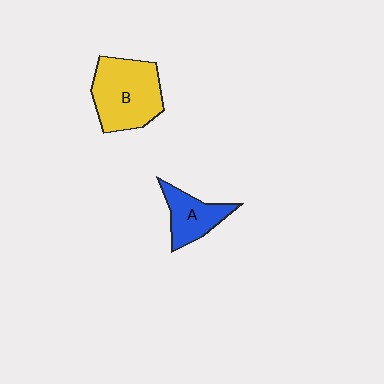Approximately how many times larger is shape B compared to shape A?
Approximately 1.7 times.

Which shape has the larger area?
Shape B (yellow).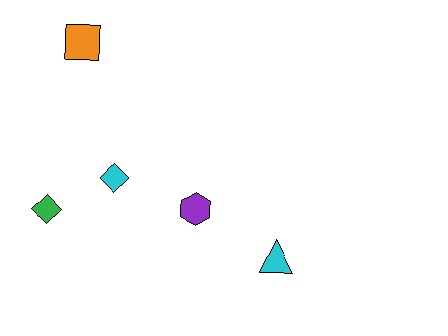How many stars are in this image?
There are no stars.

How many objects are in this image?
There are 5 objects.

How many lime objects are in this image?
There are no lime objects.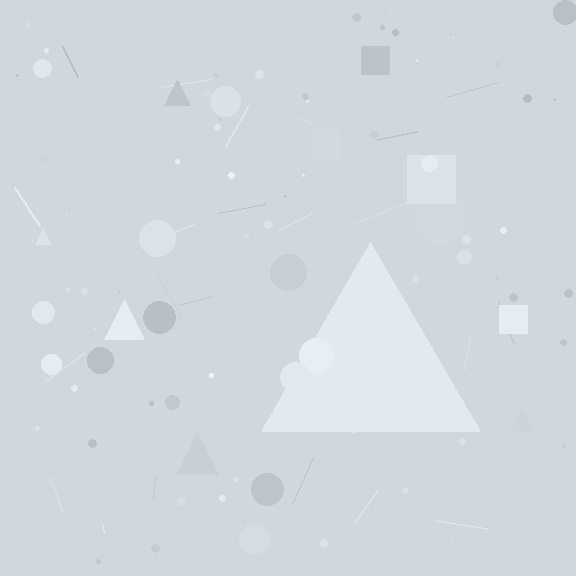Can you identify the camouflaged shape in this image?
The camouflaged shape is a triangle.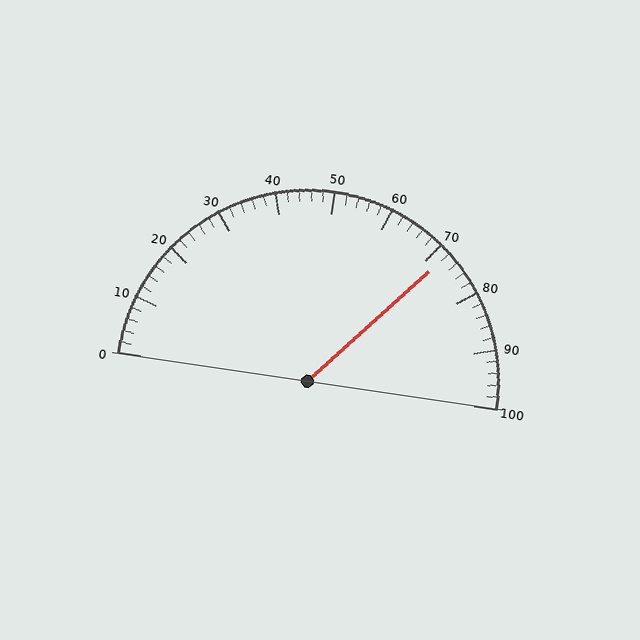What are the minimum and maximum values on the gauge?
The gauge ranges from 0 to 100.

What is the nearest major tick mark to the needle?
The nearest major tick mark is 70.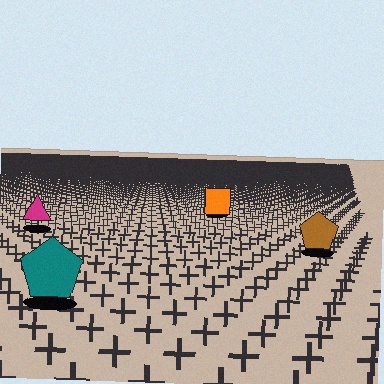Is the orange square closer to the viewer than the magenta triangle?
No. The magenta triangle is closer — you can tell from the texture gradient: the ground texture is coarser near it.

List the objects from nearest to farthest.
From nearest to farthest: the teal pentagon, the brown pentagon, the magenta triangle, the orange square.